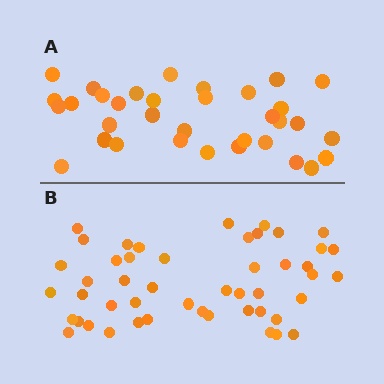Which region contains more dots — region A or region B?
Region B (the bottom region) has more dots.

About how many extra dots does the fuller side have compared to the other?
Region B has approximately 15 more dots than region A.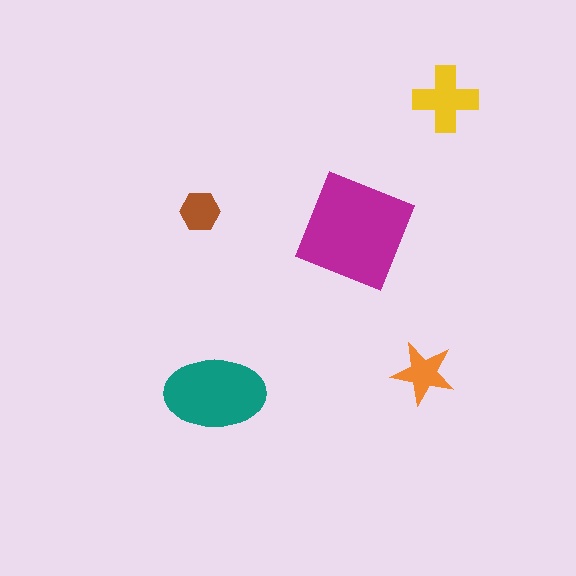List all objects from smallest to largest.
The brown hexagon, the orange star, the yellow cross, the teal ellipse, the magenta diamond.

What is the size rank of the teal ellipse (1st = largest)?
2nd.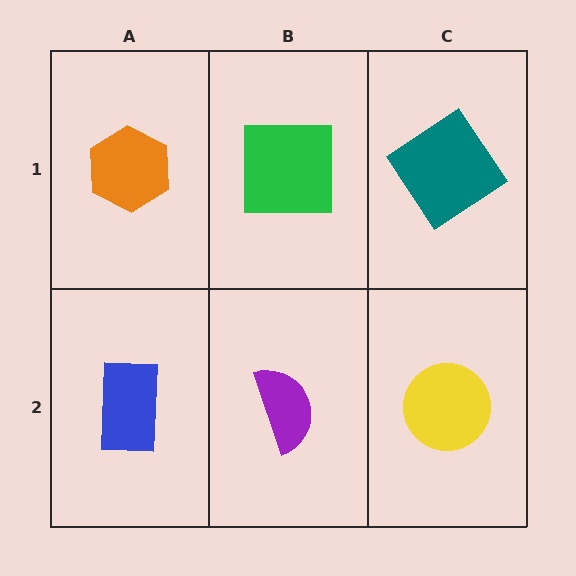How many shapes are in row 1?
3 shapes.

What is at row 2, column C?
A yellow circle.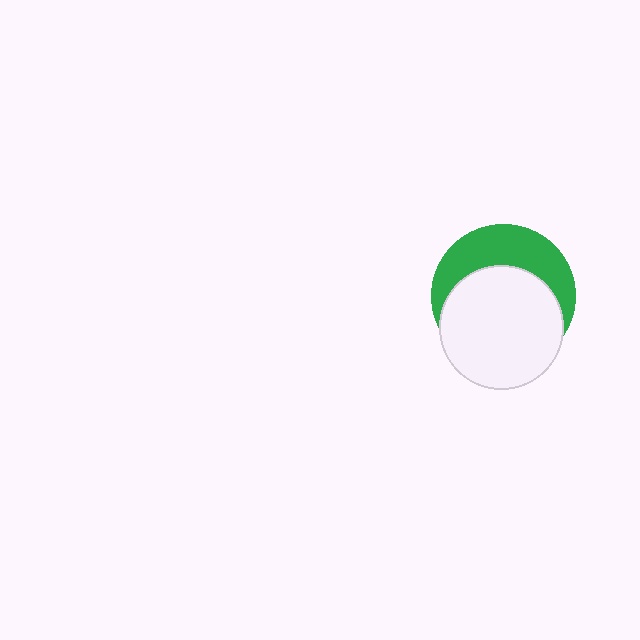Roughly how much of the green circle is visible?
A small part of it is visible (roughly 40%).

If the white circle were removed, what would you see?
You would see the complete green circle.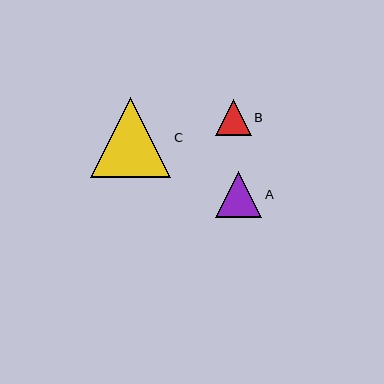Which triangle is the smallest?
Triangle B is the smallest with a size of approximately 36 pixels.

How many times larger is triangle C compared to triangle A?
Triangle C is approximately 1.8 times the size of triangle A.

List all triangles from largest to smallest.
From largest to smallest: C, A, B.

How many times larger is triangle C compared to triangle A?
Triangle C is approximately 1.8 times the size of triangle A.